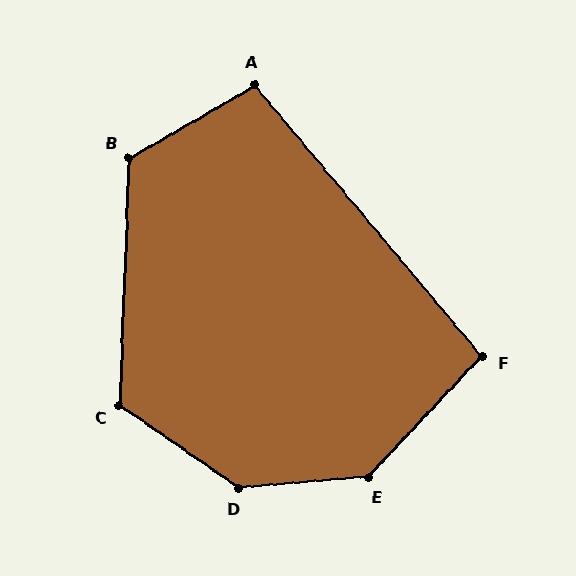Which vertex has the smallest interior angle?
F, at approximately 97 degrees.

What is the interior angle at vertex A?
Approximately 100 degrees (obtuse).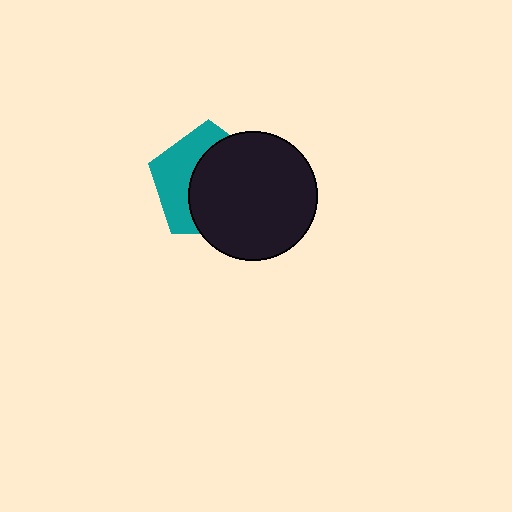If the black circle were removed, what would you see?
You would see the complete teal pentagon.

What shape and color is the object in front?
The object in front is a black circle.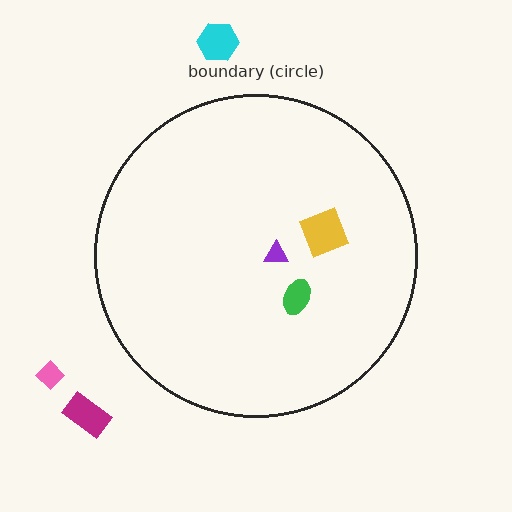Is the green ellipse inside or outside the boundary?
Inside.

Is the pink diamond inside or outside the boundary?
Outside.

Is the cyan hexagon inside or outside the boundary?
Outside.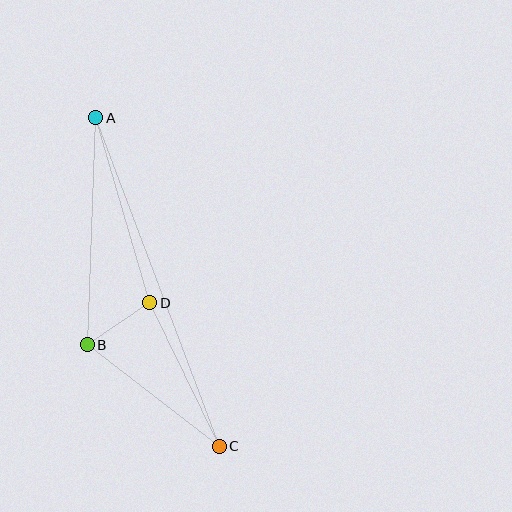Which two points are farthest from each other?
Points A and C are farthest from each other.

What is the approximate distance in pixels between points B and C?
The distance between B and C is approximately 166 pixels.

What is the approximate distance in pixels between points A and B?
The distance between A and B is approximately 227 pixels.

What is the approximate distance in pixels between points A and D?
The distance between A and D is approximately 192 pixels.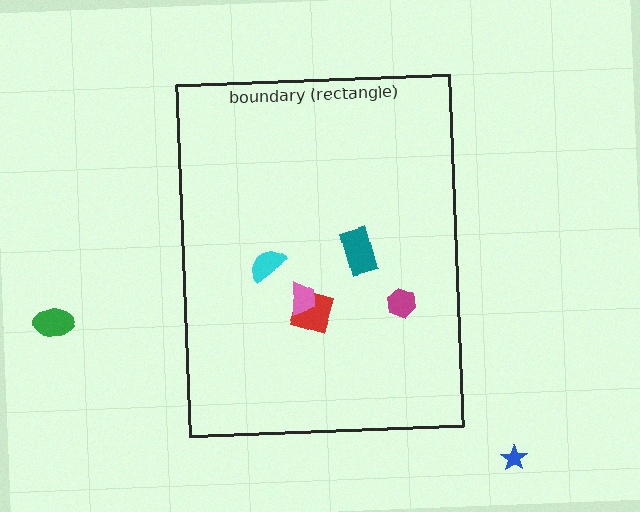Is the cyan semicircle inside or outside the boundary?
Inside.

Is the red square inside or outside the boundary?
Inside.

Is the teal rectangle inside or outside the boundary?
Inside.